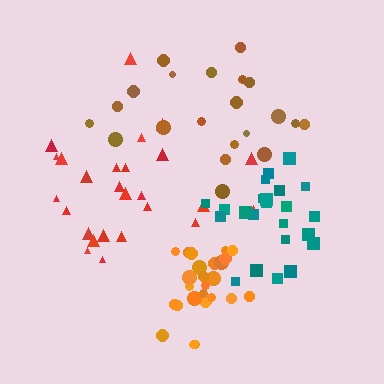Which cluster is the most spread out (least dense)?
Brown.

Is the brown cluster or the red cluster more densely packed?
Red.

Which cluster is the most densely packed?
Orange.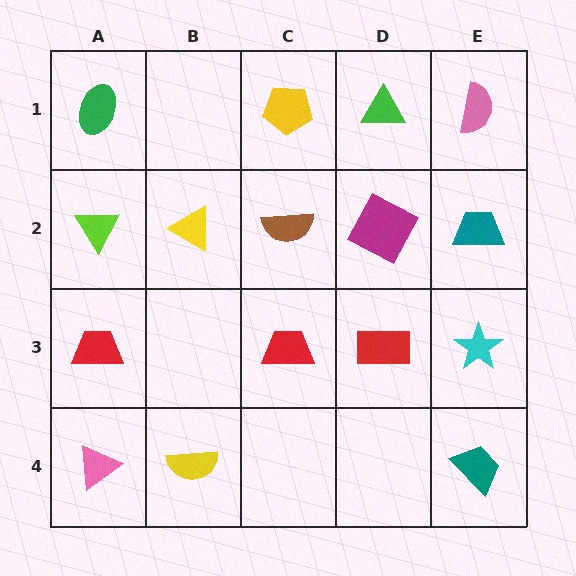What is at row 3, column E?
A cyan star.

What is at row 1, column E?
A pink semicircle.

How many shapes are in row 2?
5 shapes.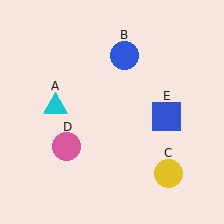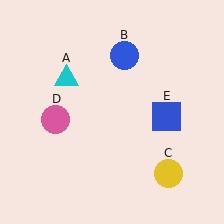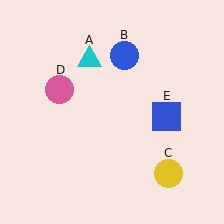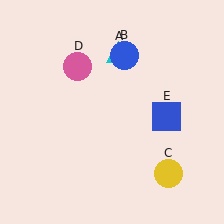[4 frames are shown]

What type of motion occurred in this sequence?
The cyan triangle (object A), pink circle (object D) rotated clockwise around the center of the scene.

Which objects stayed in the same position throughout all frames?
Blue circle (object B) and yellow circle (object C) and blue square (object E) remained stationary.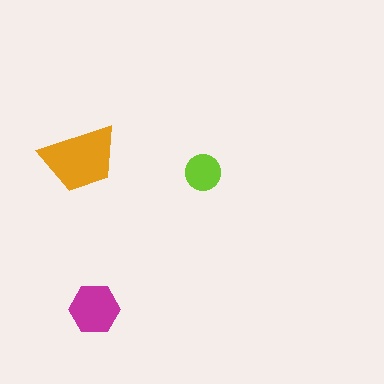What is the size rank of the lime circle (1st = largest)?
3rd.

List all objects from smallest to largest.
The lime circle, the magenta hexagon, the orange trapezoid.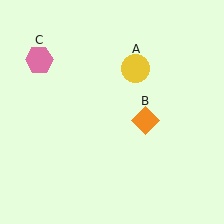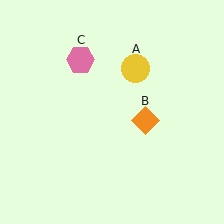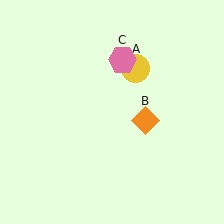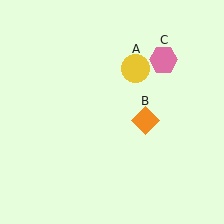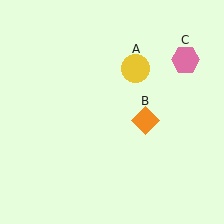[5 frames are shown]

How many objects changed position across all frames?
1 object changed position: pink hexagon (object C).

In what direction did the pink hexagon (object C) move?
The pink hexagon (object C) moved right.